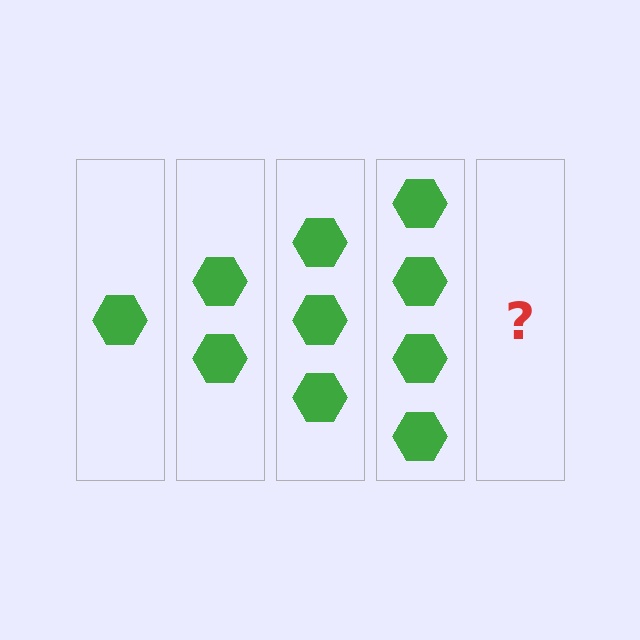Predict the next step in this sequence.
The next step is 5 hexagons.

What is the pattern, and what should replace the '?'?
The pattern is that each step adds one more hexagon. The '?' should be 5 hexagons.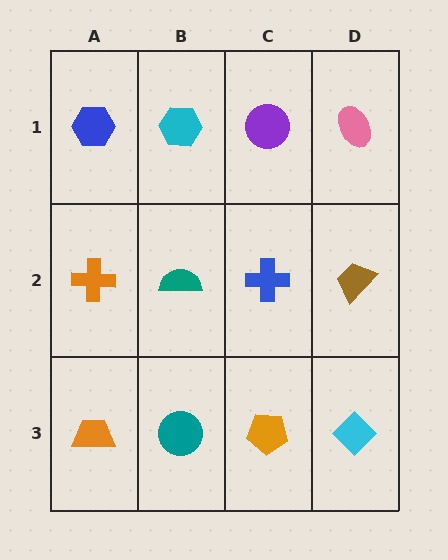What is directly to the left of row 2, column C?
A teal semicircle.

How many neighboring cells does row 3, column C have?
3.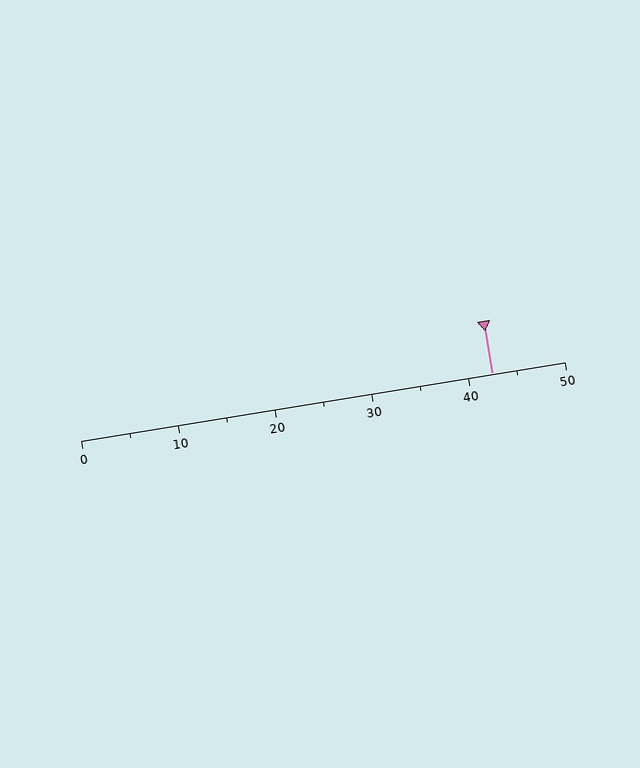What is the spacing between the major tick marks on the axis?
The major ticks are spaced 10 apart.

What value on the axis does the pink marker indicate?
The marker indicates approximately 42.5.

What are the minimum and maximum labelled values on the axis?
The axis runs from 0 to 50.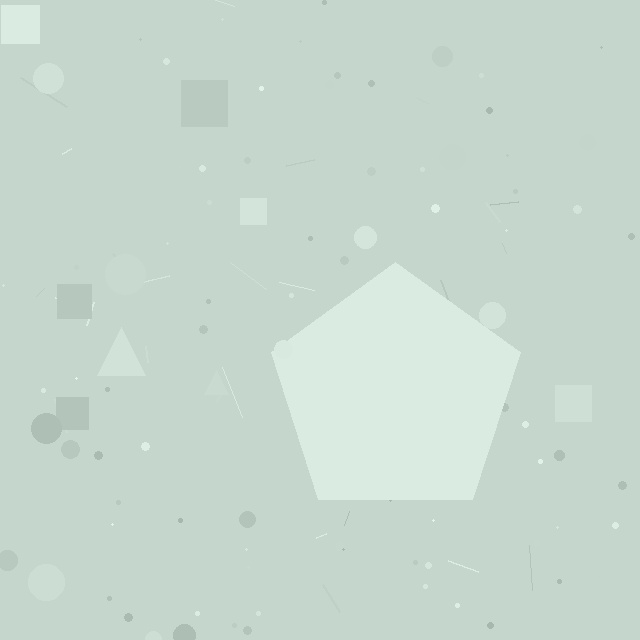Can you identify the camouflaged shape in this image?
The camouflaged shape is a pentagon.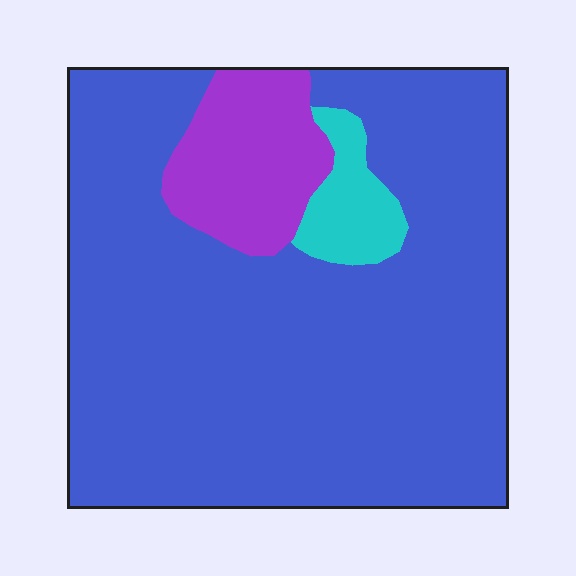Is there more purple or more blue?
Blue.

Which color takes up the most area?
Blue, at roughly 85%.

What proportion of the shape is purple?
Purple covers 12% of the shape.